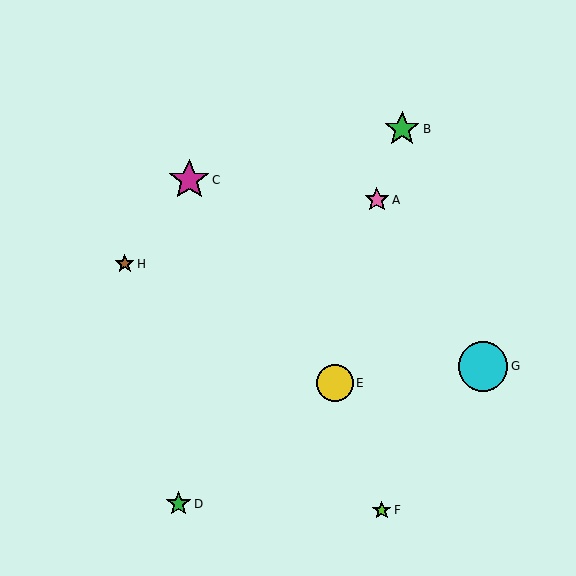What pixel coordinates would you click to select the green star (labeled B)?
Click at (402, 129) to select the green star B.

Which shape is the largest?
The cyan circle (labeled G) is the largest.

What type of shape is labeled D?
Shape D is a green star.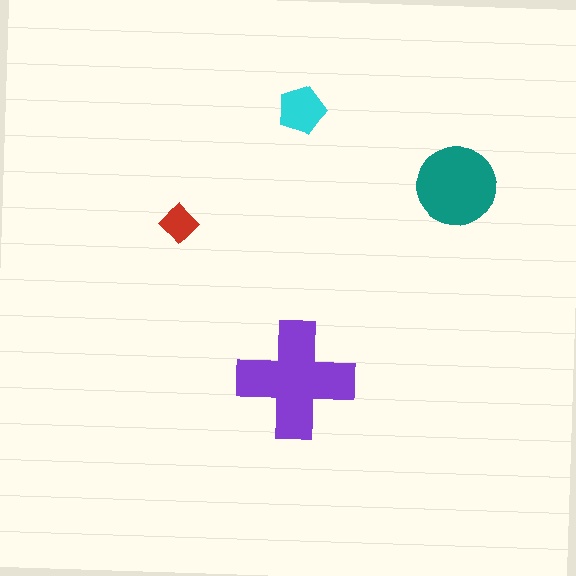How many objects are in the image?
There are 4 objects in the image.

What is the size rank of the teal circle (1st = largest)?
2nd.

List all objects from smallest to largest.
The red diamond, the cyan pentagon, the teal circle, the purple cross.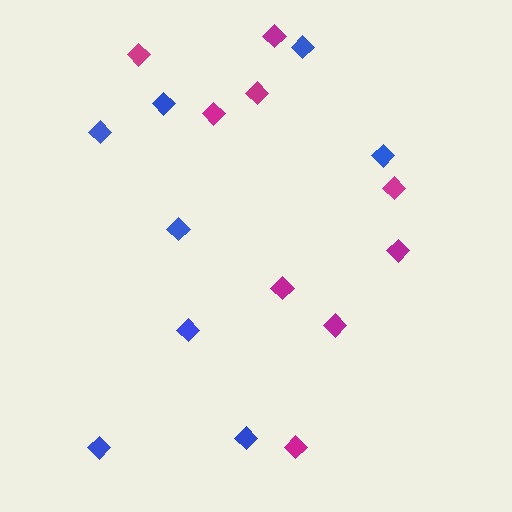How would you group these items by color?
There are 2 groups: one group of blue diamonds (8) and one group of magenta diamonds (9).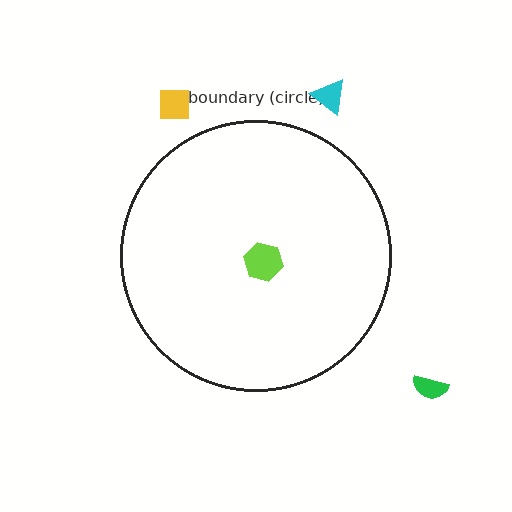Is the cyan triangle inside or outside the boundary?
Outside.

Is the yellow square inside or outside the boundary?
Outside.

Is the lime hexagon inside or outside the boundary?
Inside.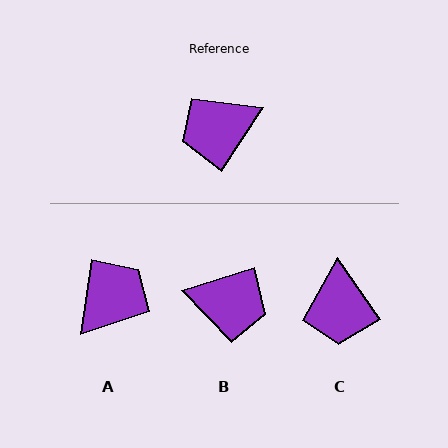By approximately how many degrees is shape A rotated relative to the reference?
Approximately 154 degrees clockwise.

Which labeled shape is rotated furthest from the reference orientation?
A, about 154 degrees away.